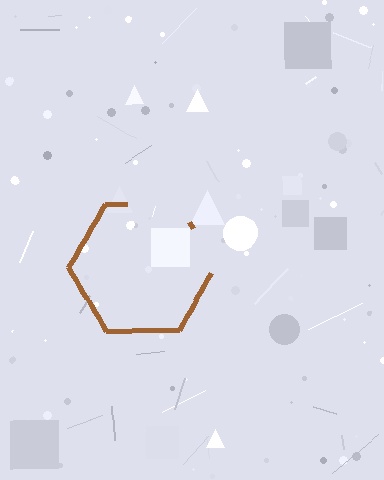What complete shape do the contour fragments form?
The contour fragments form a hexagon.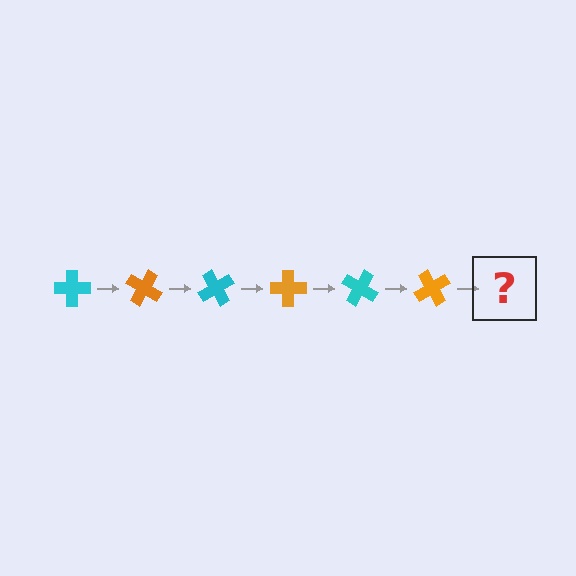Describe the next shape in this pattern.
It should be a cyan cross, rotated 180 degrees from the start.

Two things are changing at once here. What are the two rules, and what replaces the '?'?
The two rules are that it rotates 30 degrees each step and the color cycles through cyan and orange. The '?' should be a cyan cross, rotated 180 degrees from the start.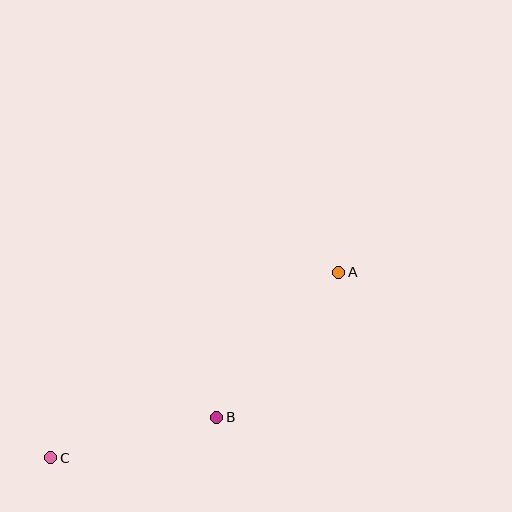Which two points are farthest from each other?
Points A and C are farthest from each other.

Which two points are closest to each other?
Points B and C are closest to each other.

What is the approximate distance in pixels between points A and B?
The distance between A and B is approximately 189 pixels.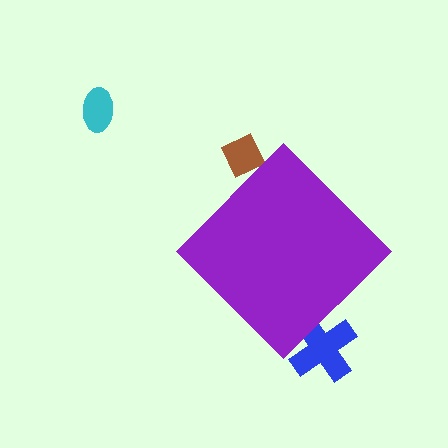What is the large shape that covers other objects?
A purple diamond.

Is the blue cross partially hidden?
Yes, the blue cross is partially hidden behind the purple diamond.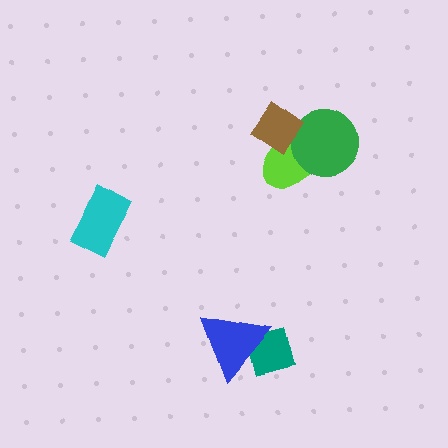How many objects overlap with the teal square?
1 object overlaps with the teal square.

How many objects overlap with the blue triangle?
1 object overlaps with the blue triangle.